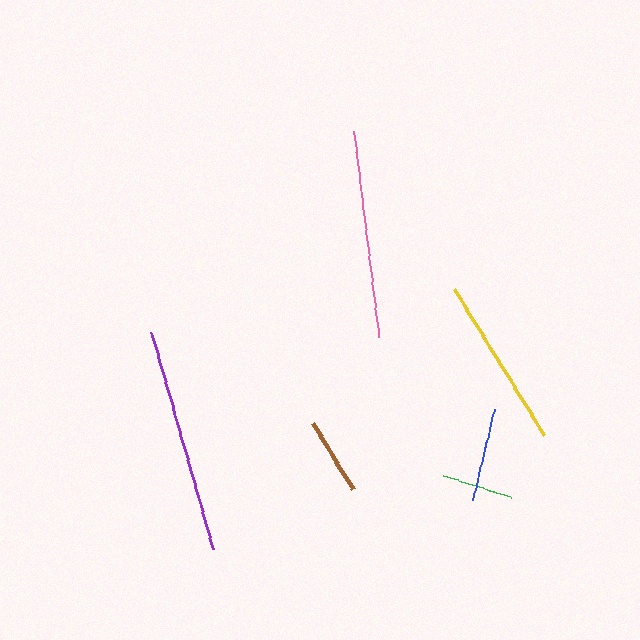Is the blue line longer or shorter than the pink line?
The pink line is longer than the blue line.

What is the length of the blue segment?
The blue segment is approximately 94 pixels long.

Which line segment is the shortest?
The green line is the shortest at approximately 72 pixels.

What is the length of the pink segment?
The pink segment is approximately 207 pixels long.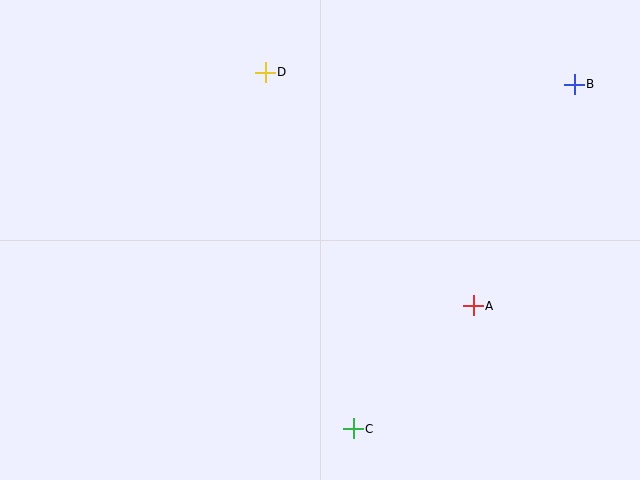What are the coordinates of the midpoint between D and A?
The midpoint between D and A is at (369, 189).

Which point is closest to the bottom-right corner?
Point A is closest to the bottom-right corner.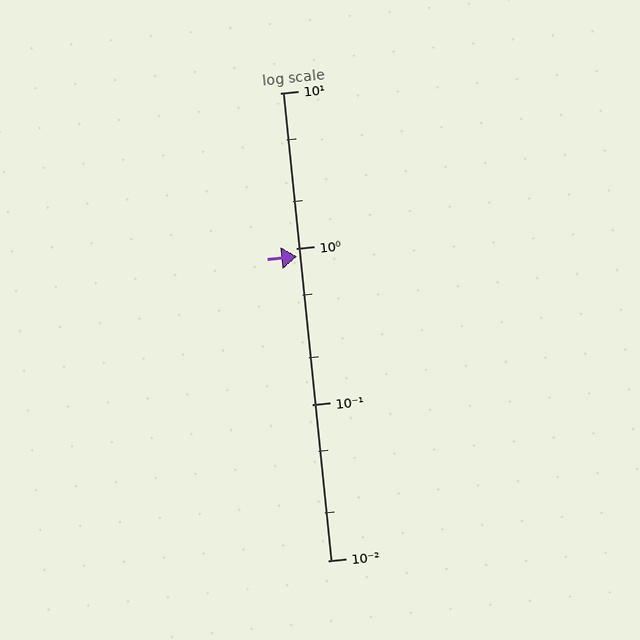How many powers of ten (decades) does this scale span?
The scale spans 3 decades, from 0.01 to 10.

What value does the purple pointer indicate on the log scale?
The pointer indicates approximately 0.89.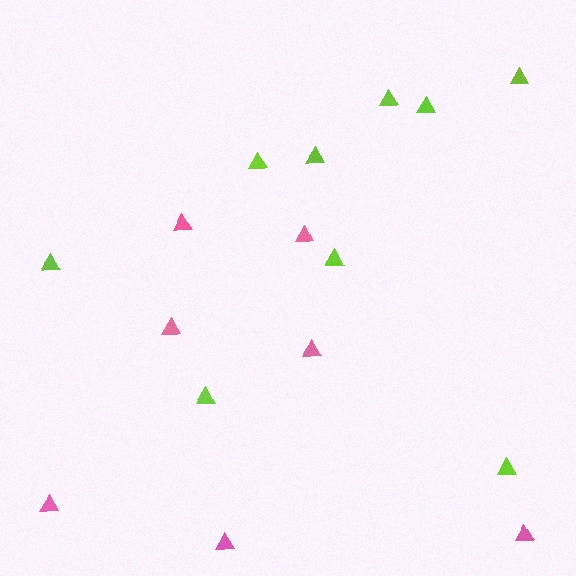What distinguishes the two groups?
There are 2 groups: one group of lime triangles (9) and one group of pink triangles (7).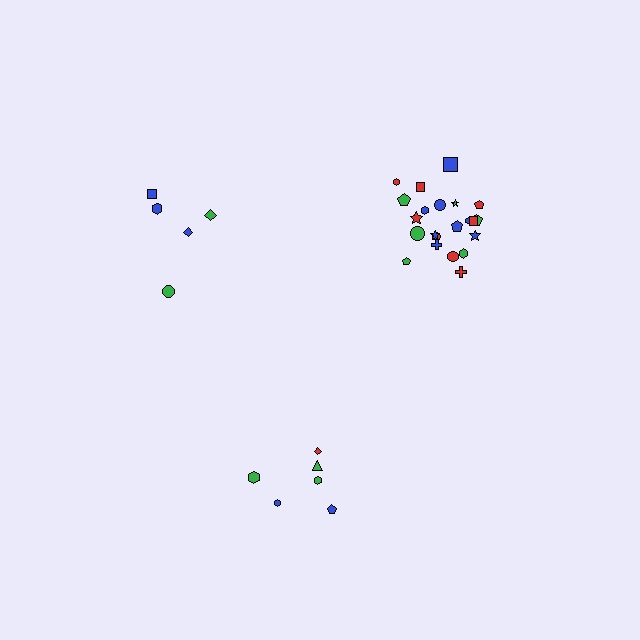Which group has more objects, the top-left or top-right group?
The top-right group.